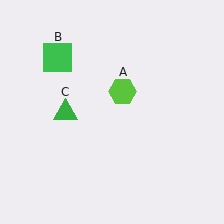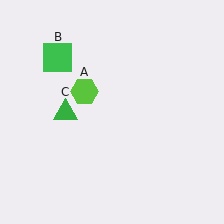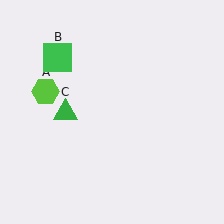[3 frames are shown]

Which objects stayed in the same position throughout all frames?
Green square (object B) and green triangle (object C) remained stationary.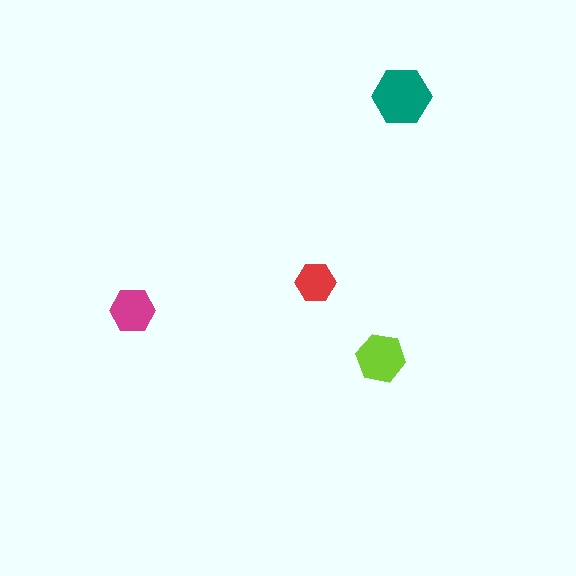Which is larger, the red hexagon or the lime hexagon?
The lime one.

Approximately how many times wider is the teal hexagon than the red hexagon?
About 1.5 times wider.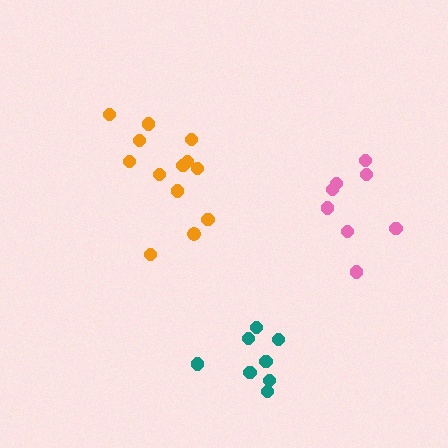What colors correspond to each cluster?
The clusters are colored: teal, pink, orange.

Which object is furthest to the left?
The orange cluster is leftmost.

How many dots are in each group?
Group 1: 8 dots, Group 2: 8 dots, Group 3: 13 dots (29 total).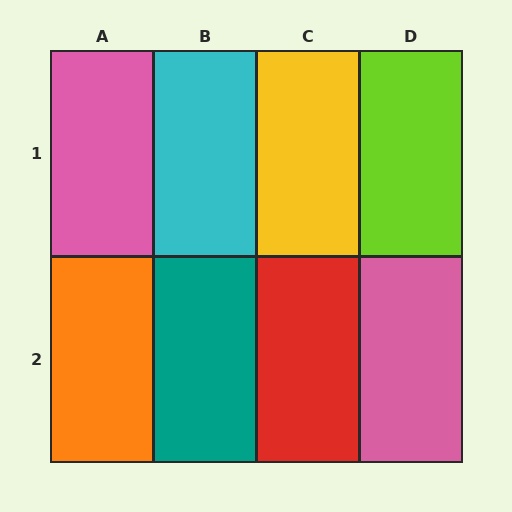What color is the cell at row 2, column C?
Red.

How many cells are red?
1 cell is red.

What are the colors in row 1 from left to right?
Pink, cyan, yellow, lime.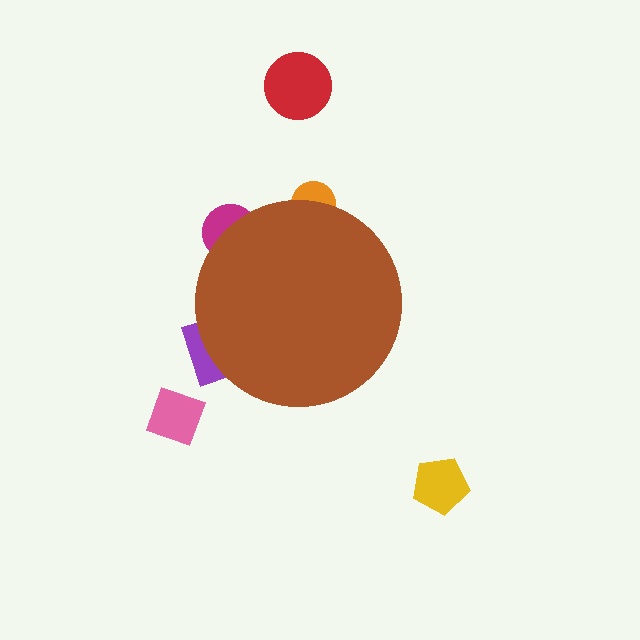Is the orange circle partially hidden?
Yes, the orange circle is partially hidden behind the brown circle.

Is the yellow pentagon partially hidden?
No, the yellow pentagon is fully visible.